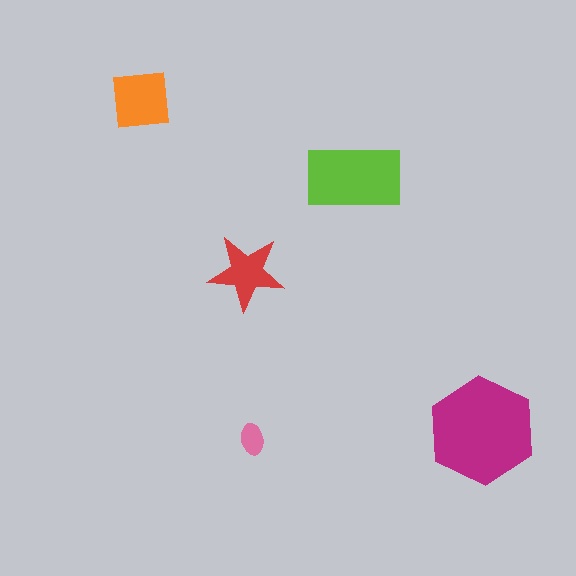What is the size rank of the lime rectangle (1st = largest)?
2nd.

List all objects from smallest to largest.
The pink ellipse, the red star, the orange square, the lime rectangle, the magenta hexagon.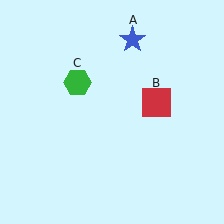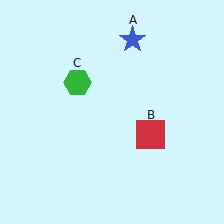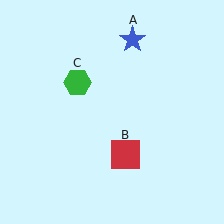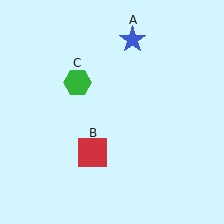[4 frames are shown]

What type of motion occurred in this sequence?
The red square (object B) rotated clockwise around the center of the scene.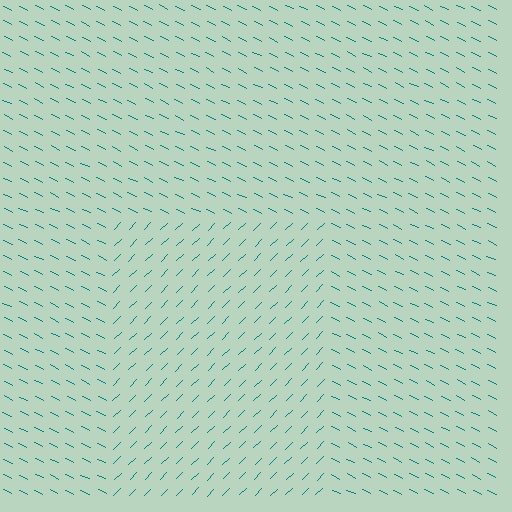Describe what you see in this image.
The image is filled with small teal line segments. A rectangle region in the image has lines oriented differently from the surrounding lines, creating a visible texture boundary.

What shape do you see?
I see a rectangle.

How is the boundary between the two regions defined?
The boundary is defined purely by a change in line orientation (approximately 70 degrees difference). All lines are the same color and thickness.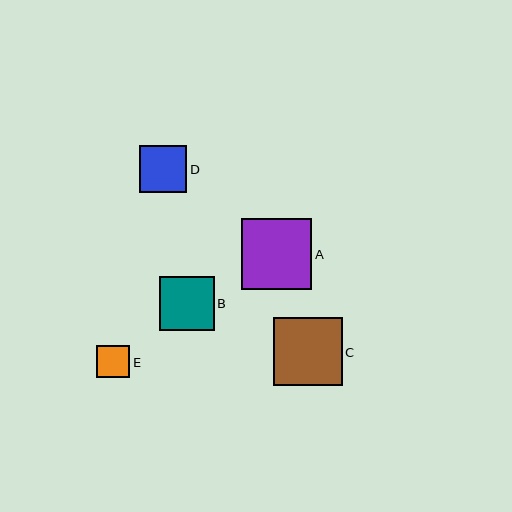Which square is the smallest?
Square E is the smallest with a size of approximately 33 pixels.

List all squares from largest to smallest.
From largest to smallest: A, C, B, D, E.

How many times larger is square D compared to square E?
Square D is approximately 1.4 times the size of square E.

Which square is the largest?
Square A is the largest with a size of approximately 71 pixels.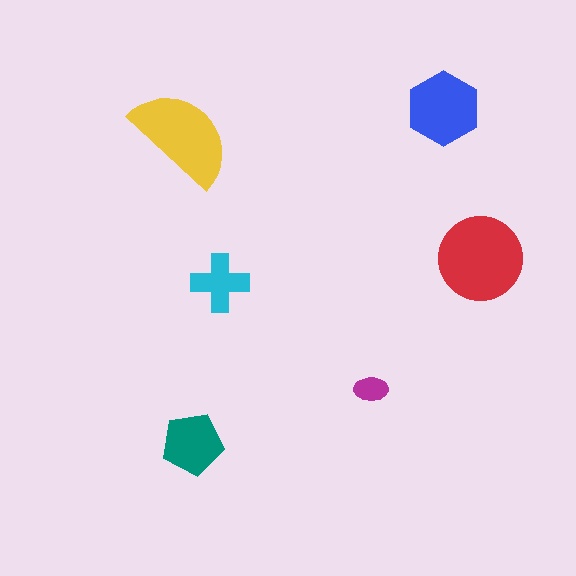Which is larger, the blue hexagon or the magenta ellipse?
The blue hexagon.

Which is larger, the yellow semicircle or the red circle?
The red circle.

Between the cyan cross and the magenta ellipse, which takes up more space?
The cyan cross.